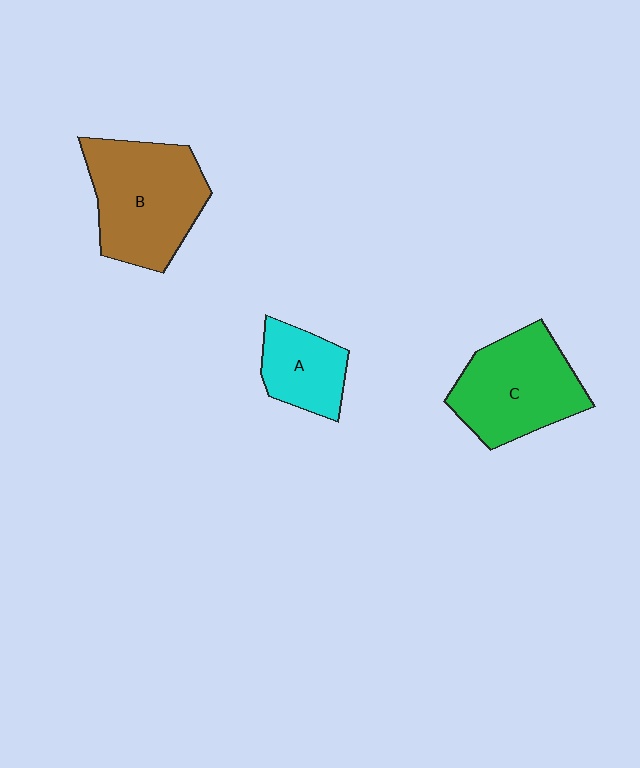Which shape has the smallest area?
Shape A (cyan).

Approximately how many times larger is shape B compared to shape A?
Approximately 2.0 times.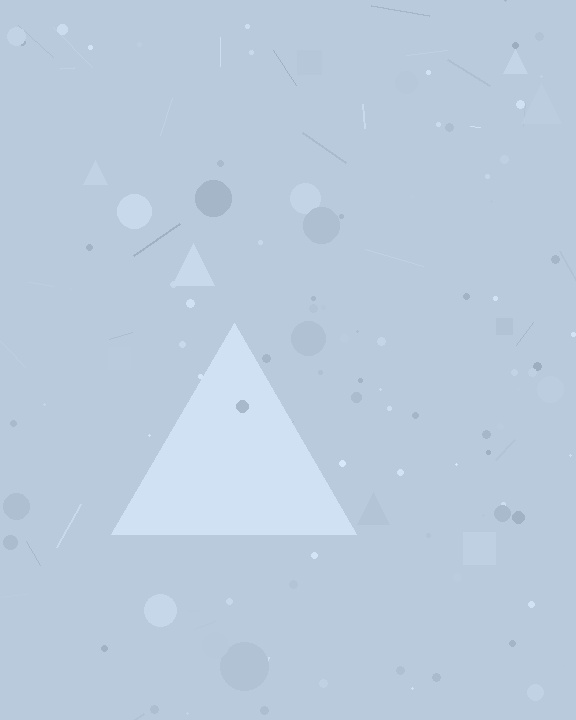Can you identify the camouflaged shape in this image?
The camouflaged shape is a triangle.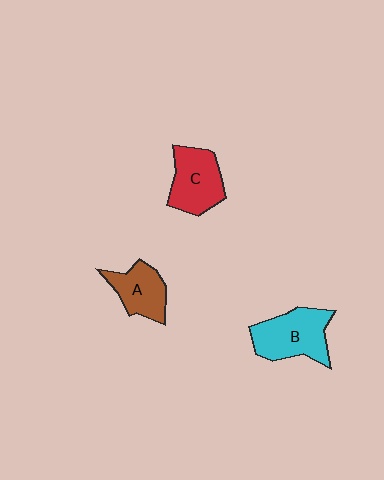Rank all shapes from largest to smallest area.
From largest to smallest: B (cyan), C (red), A (brown).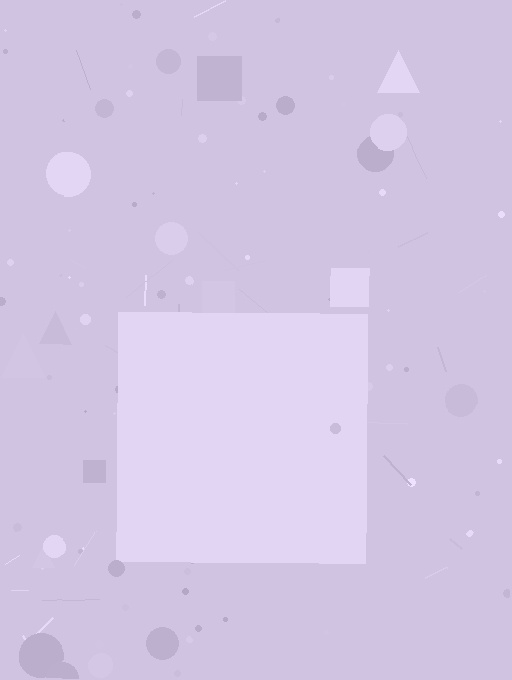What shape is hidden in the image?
A square is hidden in the image.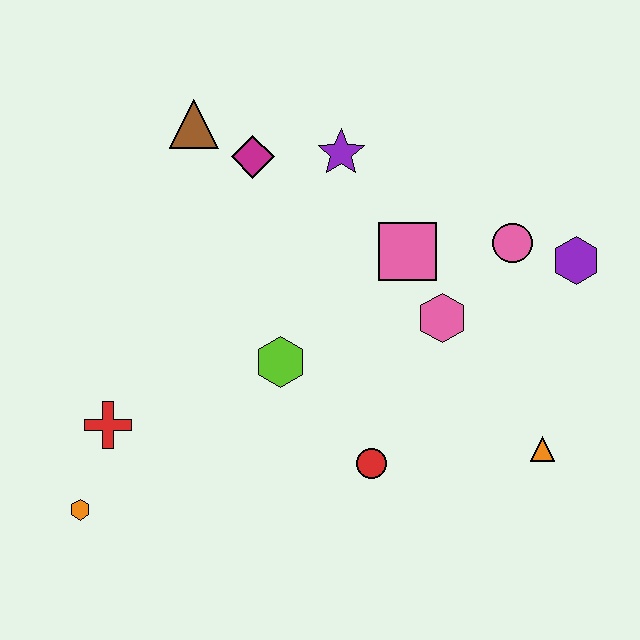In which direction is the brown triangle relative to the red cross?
The brown triangle is above the red cross.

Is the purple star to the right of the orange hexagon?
Yes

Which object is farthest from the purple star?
The orange hexagon is farthest from the purple star.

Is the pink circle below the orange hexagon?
No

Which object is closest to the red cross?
The orange hexagon is closest to the red cross.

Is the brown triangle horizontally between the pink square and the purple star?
No